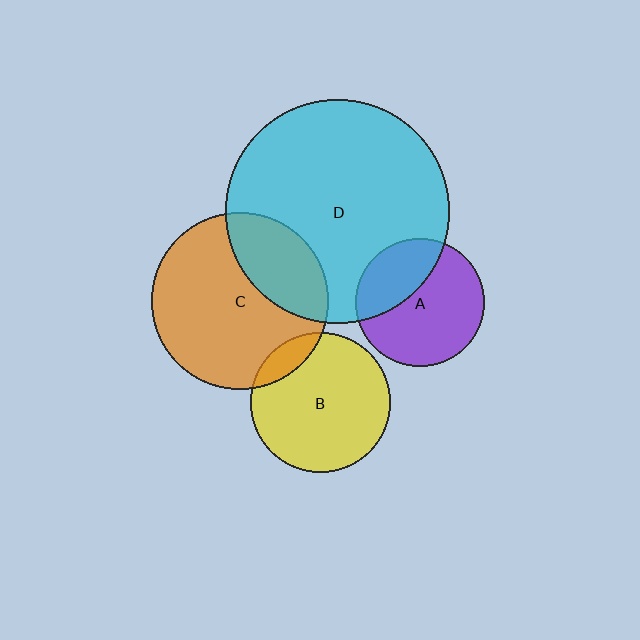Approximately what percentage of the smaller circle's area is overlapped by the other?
Approximately 35%.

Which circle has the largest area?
Circle D (cyan).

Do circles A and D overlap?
Yes.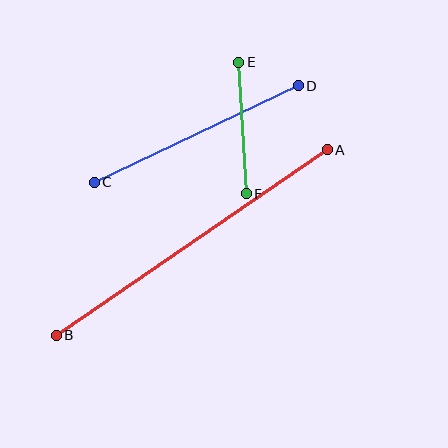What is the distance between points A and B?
The distance is approximately 328 pixels.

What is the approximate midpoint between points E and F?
The midpoint is at approximately (242, 128) pixels.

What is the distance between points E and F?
The distance is approximately 132 pixels.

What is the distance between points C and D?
The distance is approximately 226 pixels.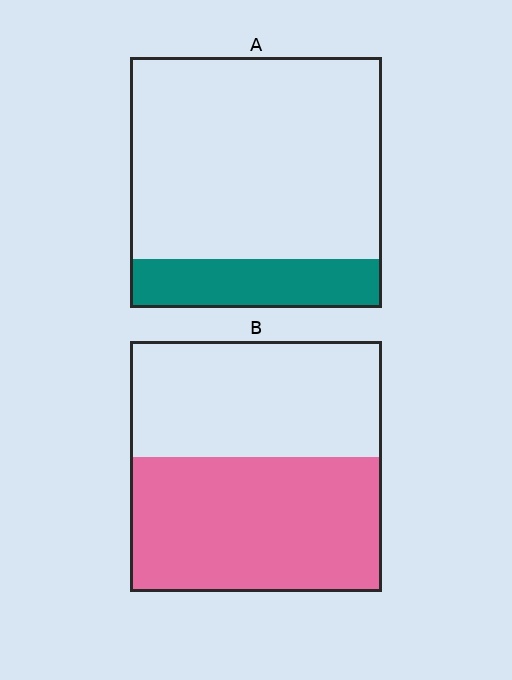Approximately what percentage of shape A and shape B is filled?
A is approximately 20% and B is approximately 55%.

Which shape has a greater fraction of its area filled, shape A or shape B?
Shape B.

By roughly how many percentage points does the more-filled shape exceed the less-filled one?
By roughly 35 percentage points (B over A).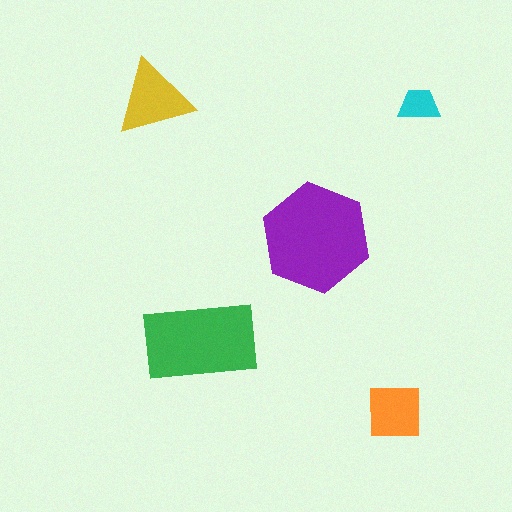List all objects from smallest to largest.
The cyan trapezoid, the orange square, the yellow triangle, the green rectangle, the purple hexagon.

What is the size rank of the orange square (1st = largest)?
4th.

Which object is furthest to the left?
The yellow triangle is leftmost.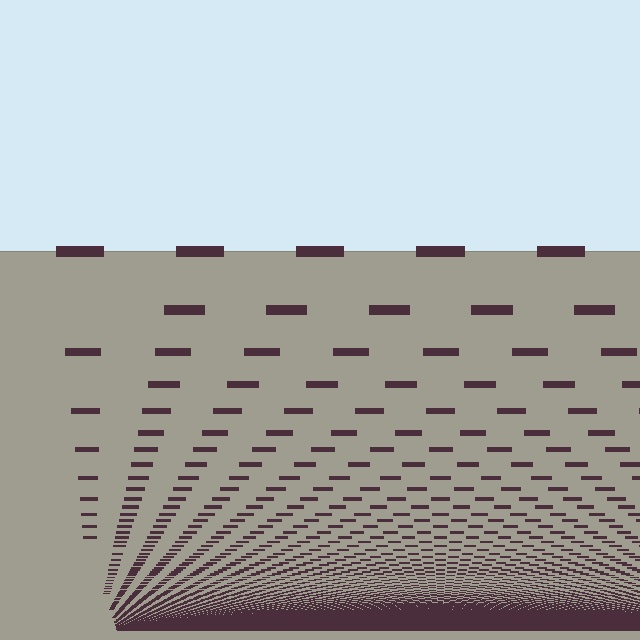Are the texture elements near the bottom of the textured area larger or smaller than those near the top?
Smaller. The gradient is inverted — elements near the bottom are smaller and denser.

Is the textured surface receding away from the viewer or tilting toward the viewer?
The surface appears to tilt toward the viewer. Texture elements get larger and sparser toward the top.